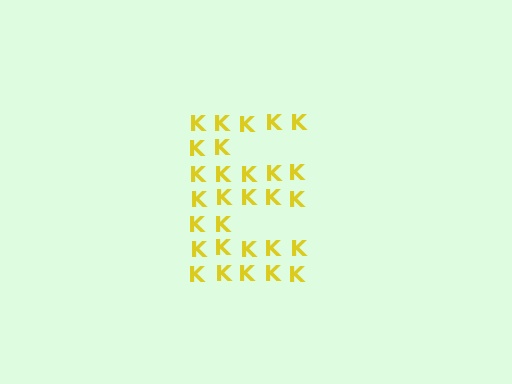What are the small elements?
The small elements are letter K's.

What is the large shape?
The large shape is the letter E.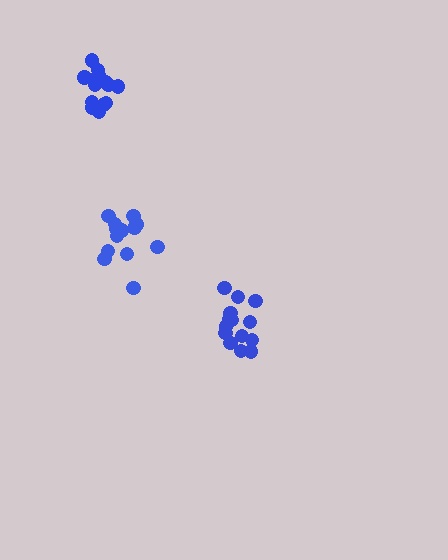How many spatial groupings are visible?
There are 3 spatial groupings.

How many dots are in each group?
Group 1: 13 dots, Group 2: 14 dots, Group 3: 16 dots (43 total).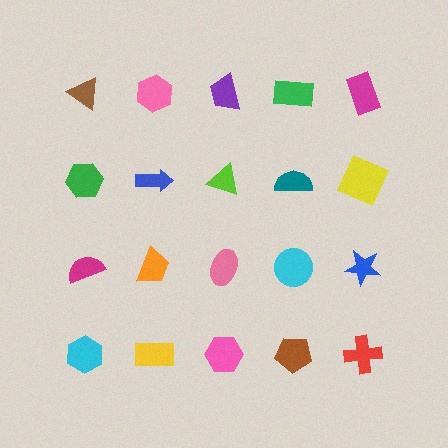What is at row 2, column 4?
A teal semicircle.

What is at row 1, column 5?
A magenta rectangle.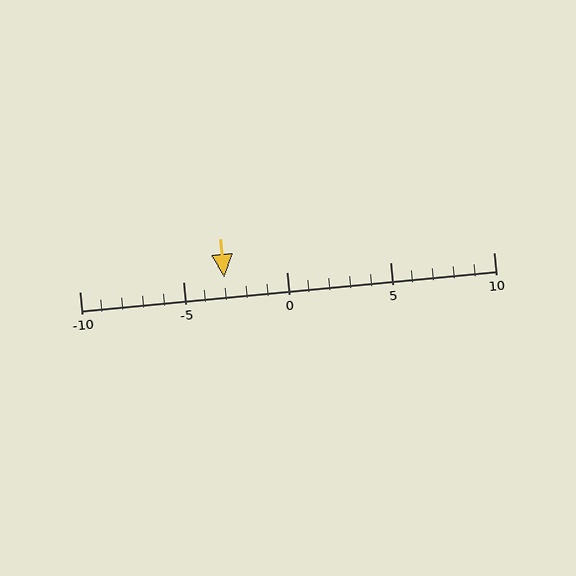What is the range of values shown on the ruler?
The ruler shows values from -10 to 10.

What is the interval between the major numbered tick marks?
The major tick marks are spaced 5 units apart.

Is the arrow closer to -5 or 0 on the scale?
The arrow is closer to -5.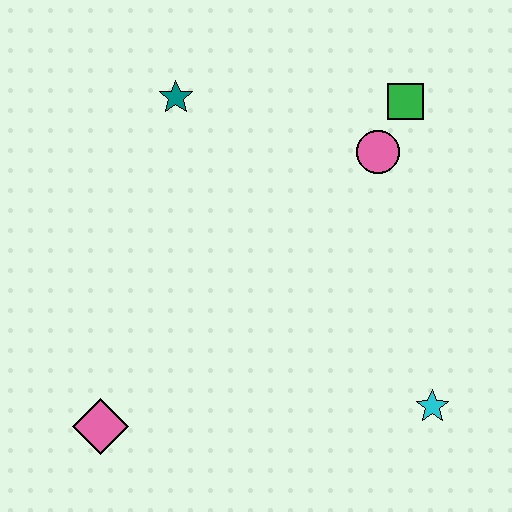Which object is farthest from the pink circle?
The pink diamond is farthest from the pink circle.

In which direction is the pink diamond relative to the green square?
The pink diamond is below the green square.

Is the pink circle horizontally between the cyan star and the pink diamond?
Yes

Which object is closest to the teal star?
The pink circle is closest to the teal star.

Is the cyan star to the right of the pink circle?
Yes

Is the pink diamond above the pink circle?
No